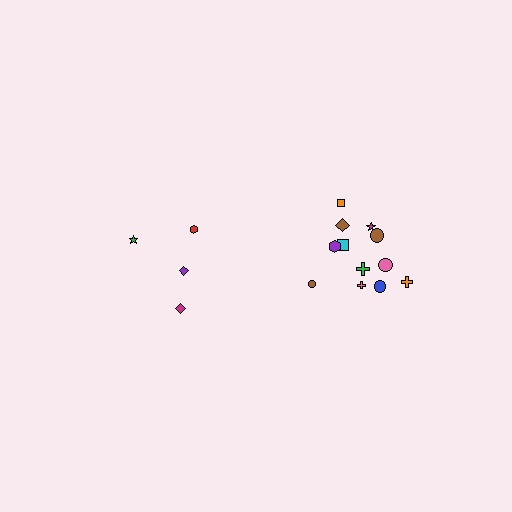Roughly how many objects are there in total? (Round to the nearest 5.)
Roughly 15 objects in total.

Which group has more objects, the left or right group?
The right group.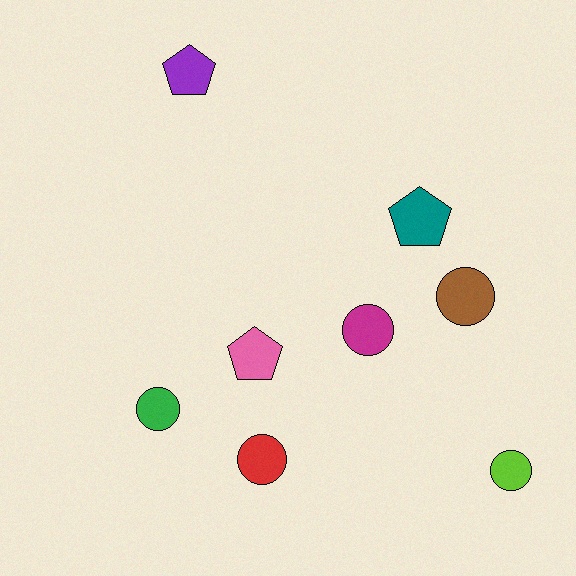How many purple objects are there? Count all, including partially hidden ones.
There is 1 purple object.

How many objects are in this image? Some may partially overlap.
There are 8 objects.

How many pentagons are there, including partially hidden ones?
There are 3 pentagons.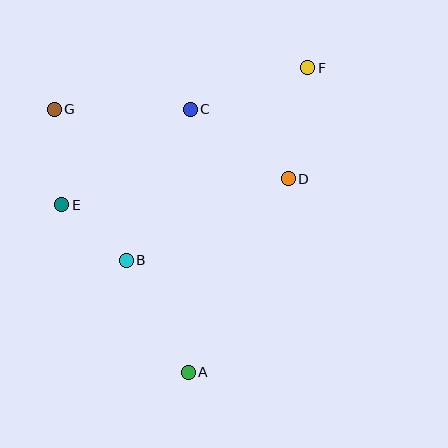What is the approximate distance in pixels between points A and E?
The distance between A and E is approximately 210 pixels.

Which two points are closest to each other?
Points B and E are closest to each other.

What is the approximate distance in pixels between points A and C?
The distance between A and C is approximately 263 pixels.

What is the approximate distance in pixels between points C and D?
The distance between C and D is approximately 120 pixels.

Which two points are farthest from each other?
Points A and F are farthest from each other.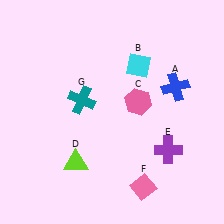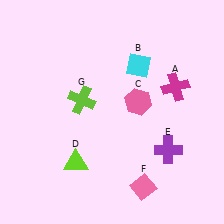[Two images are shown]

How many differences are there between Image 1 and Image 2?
There are 2 differences between the two images.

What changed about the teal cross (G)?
In Image 1, G is teal. In Image 2, it changed to lime.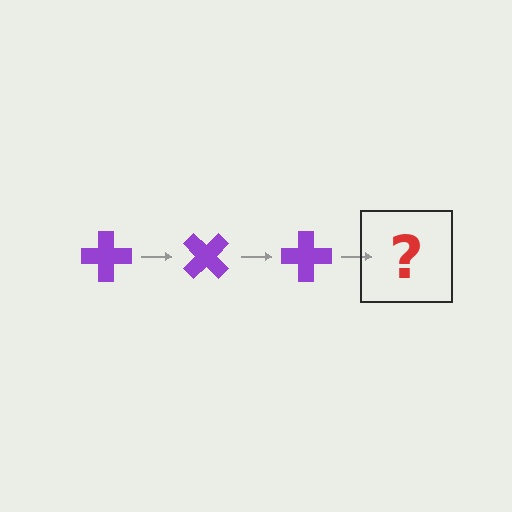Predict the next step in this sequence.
The next step is a purple cross rotated 135 degrees.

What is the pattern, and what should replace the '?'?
The pattern is that the cross rotates 45 degrees each step. The '?' should be a purple cross rotated 135 degrees.